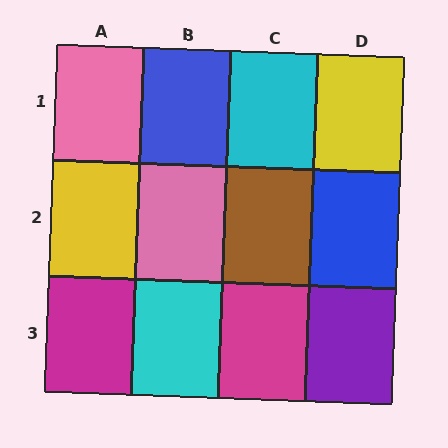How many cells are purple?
1 cell is purple.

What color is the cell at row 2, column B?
Pink.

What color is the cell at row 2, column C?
Brown.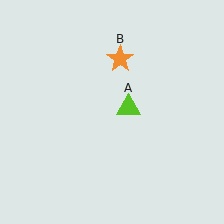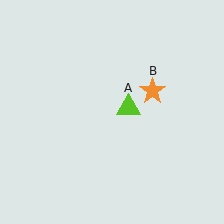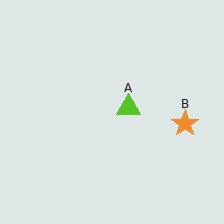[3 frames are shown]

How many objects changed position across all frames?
1 object changed position: orange star (object B).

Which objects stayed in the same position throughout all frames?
Lime triangle (object A) remained stationary.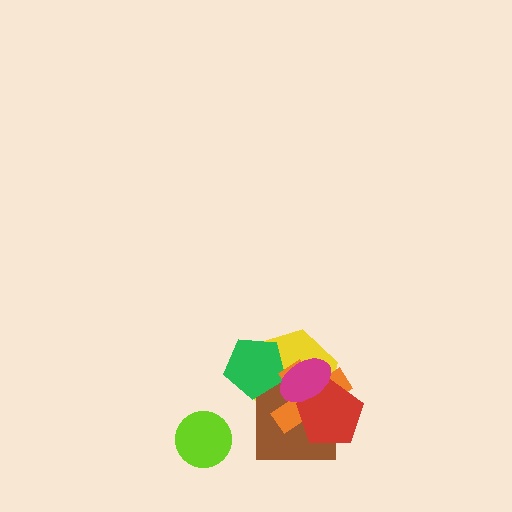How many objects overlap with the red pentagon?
4 objects overlap with the red pentagon.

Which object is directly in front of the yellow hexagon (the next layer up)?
The brown square is directly in front of the yellow hexagon.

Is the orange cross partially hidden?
Yes, it is partially covered by another shape.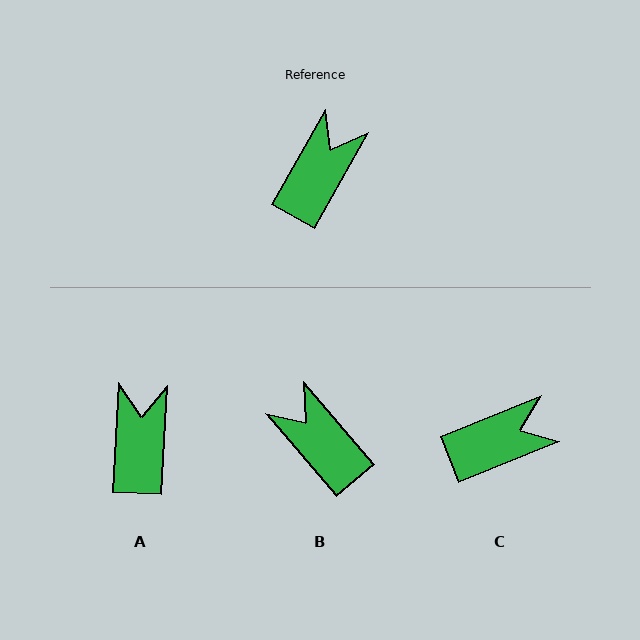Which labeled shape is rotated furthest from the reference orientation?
B, about 70 degrees away.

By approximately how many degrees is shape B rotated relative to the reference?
Approximately 70 degrees counter-clockwise.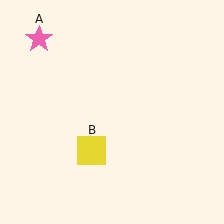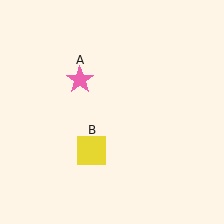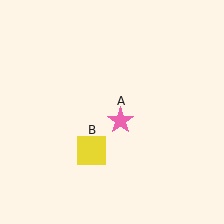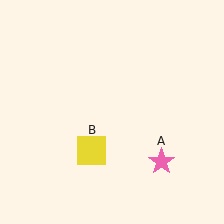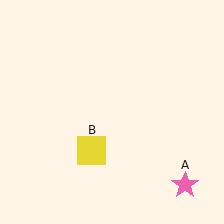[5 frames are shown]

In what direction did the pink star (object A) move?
The pink star (object A) moved down and to the right.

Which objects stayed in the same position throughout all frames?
Yellow square (object B) remained stationary.